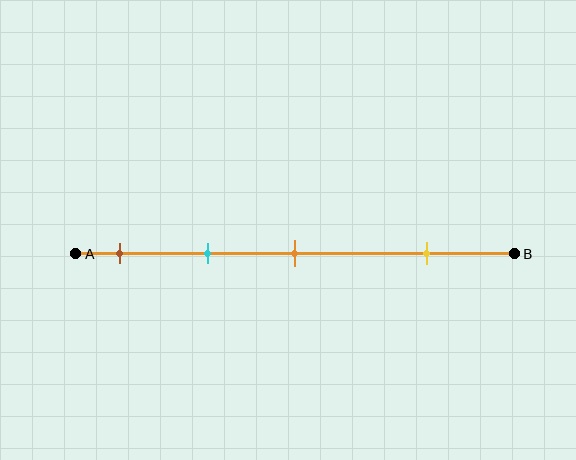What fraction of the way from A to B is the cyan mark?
The cyan mark is approximately 30% (0.3) of the way from A to B.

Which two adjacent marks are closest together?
The brown and cyan marks are the closest adjacent pair.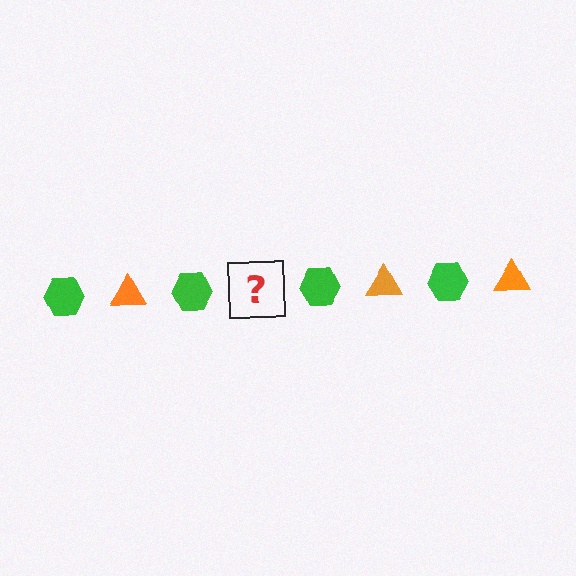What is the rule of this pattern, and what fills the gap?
The rule is that the pattern alternates between green hexagon and orange triangle. The gap should be filled with an orange triangle.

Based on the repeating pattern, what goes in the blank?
The blank should be an orange triangle.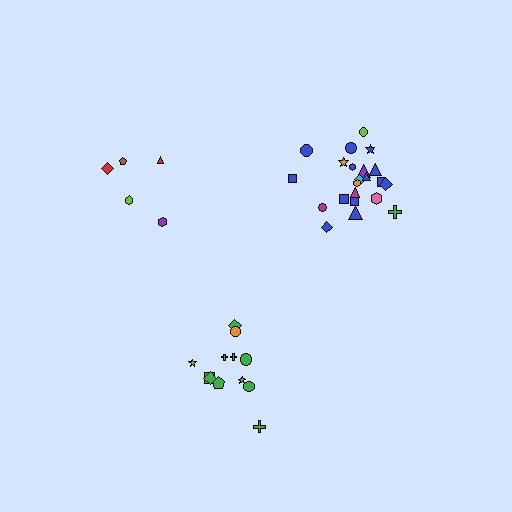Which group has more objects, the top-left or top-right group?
The top-right group.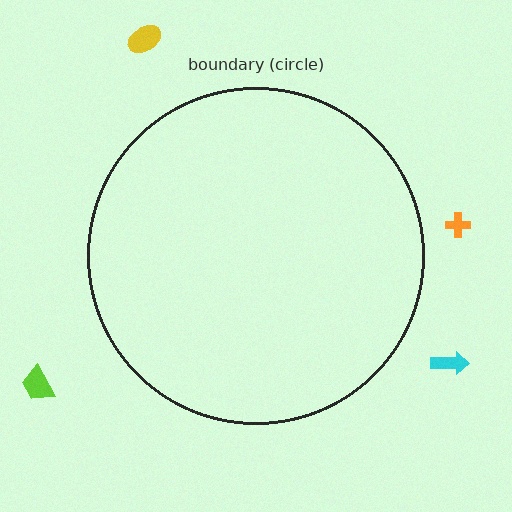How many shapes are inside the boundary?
0 inside, 4 outside.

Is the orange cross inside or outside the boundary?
Outside.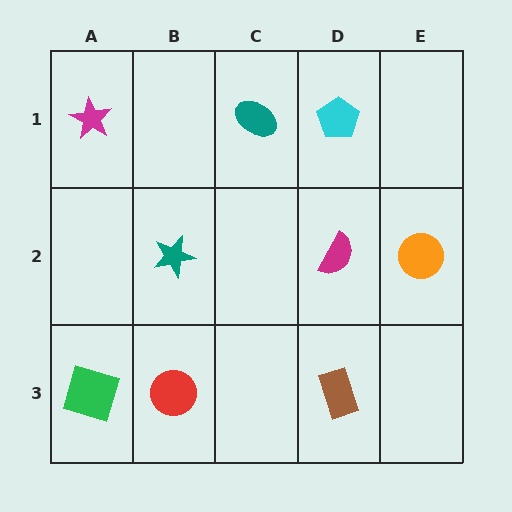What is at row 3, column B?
A red circle.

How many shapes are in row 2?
3 shapes.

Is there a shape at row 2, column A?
No, that cell is empty.